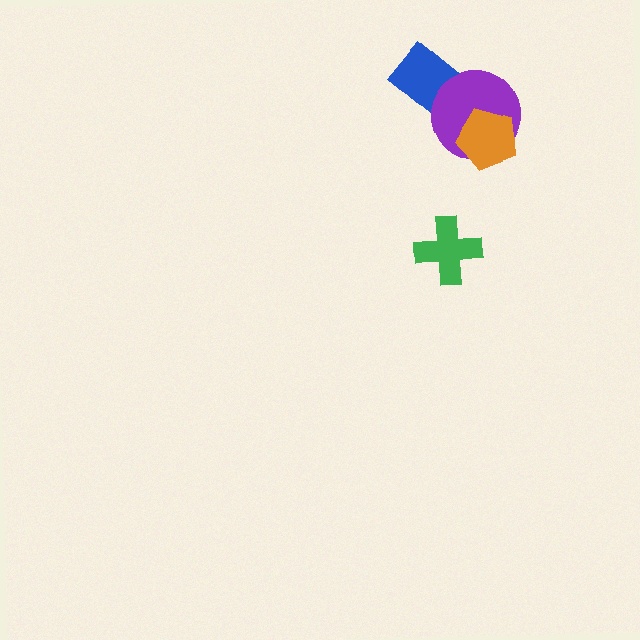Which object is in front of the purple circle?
The orange pentagon is in front of the purple circle.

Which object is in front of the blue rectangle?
The purple circle is in front of the blue rectangle.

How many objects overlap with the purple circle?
2 objects overlap with the purple circle.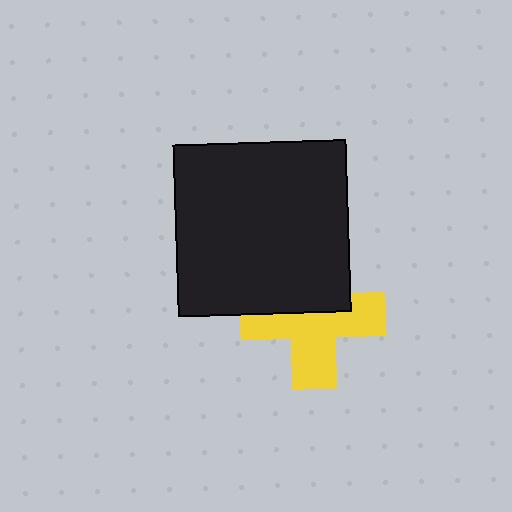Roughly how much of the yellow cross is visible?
About half of it is visible (roughly 59%).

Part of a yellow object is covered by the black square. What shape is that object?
It is a cross.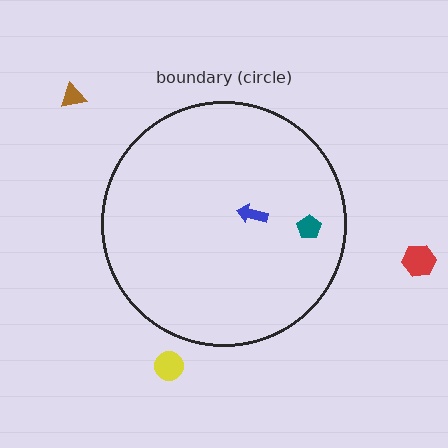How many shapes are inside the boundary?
2 inside, 3 outside.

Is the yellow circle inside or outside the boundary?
Outside.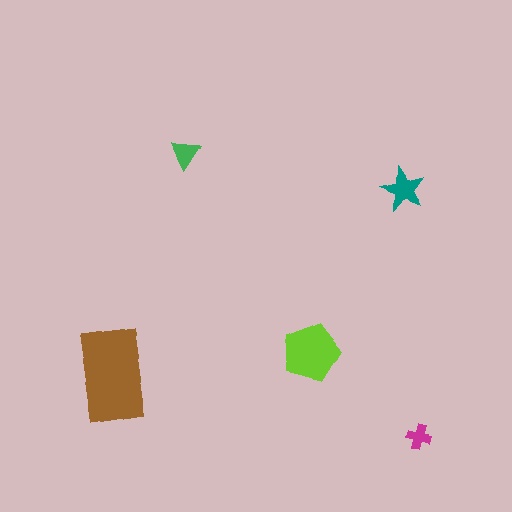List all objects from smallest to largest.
The magenta cross, the green triangle, the teal star, the lime pentagon, the brown rectangle.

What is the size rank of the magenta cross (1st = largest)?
5th.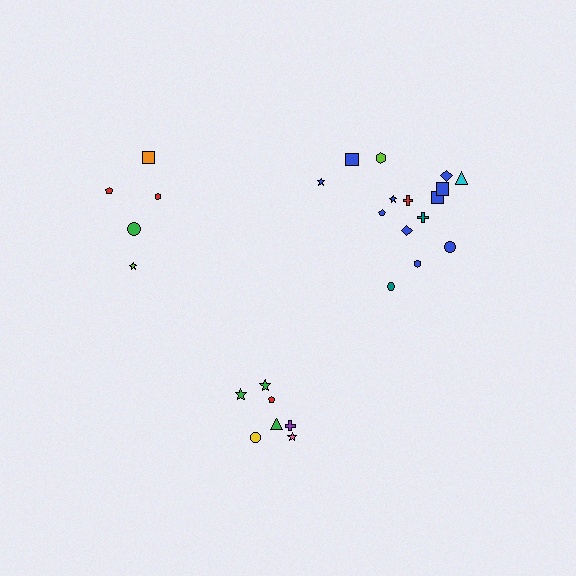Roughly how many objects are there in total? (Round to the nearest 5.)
Roughly 25 objects in total.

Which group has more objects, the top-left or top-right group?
The top-right group.